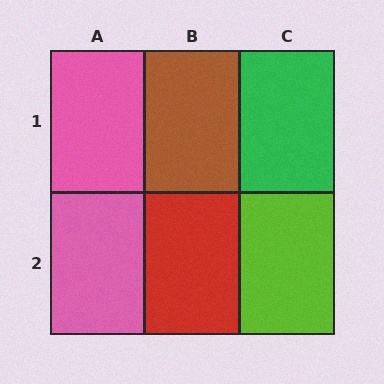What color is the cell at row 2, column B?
Red.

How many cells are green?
1 cell is green.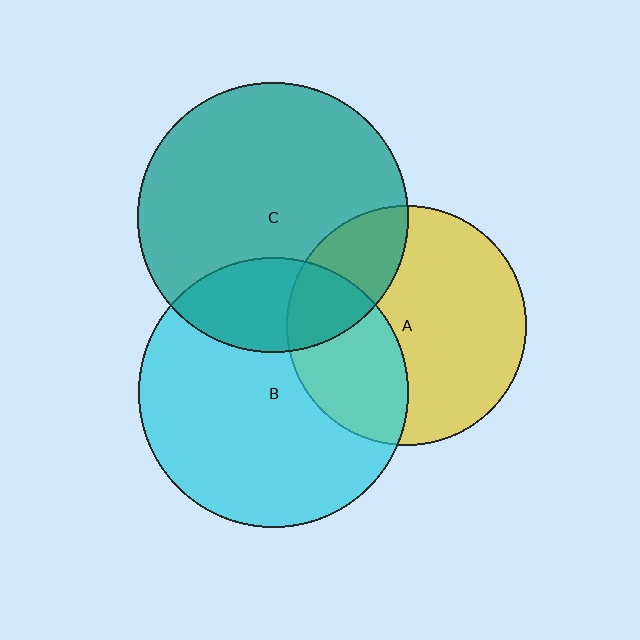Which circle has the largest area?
Circle C (teal).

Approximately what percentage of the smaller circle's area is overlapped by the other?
Approximately 25%.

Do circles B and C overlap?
Yes.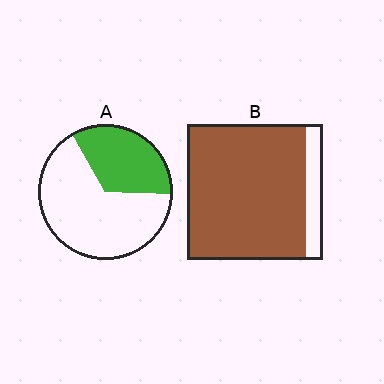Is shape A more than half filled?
No.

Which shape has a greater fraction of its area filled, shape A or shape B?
Shape B.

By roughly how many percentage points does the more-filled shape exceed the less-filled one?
By roughly 55 percentage points (B over A).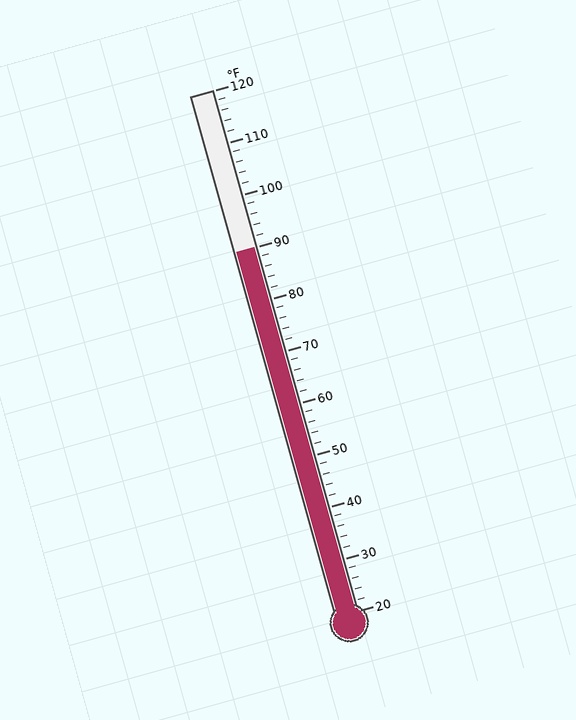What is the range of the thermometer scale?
The thermometer scale ranges from 20°F to 120°F.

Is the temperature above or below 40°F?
The temperature is above 40°F.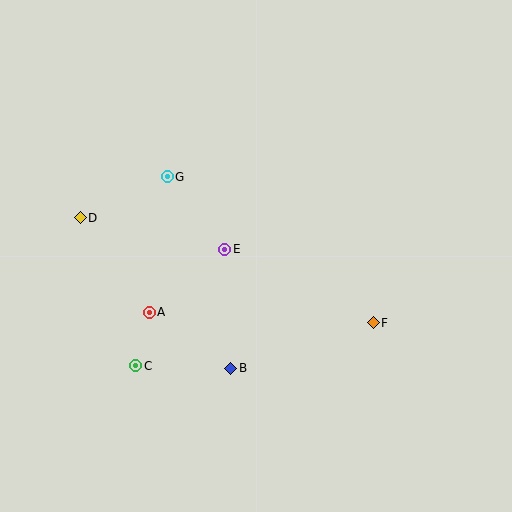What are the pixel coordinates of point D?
Point D is at (80, 218).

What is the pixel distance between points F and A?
The distance between F and A is 224 pixels.